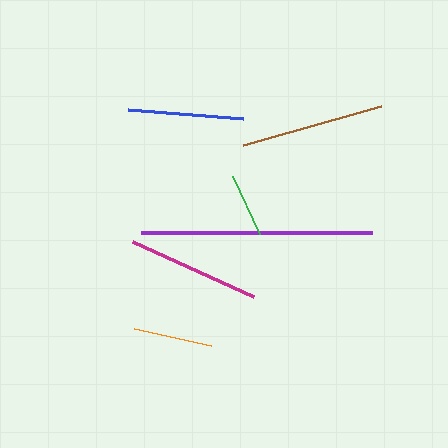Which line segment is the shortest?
The green line is the shortest at approximately 64 pixels.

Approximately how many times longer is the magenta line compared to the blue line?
The magenta line is approximately 1.2 times the length of the blue line.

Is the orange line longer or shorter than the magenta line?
The magenta line is longer than the orange line.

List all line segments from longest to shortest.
From longest to shortest: purple, brown, magenta, blue, orange, green.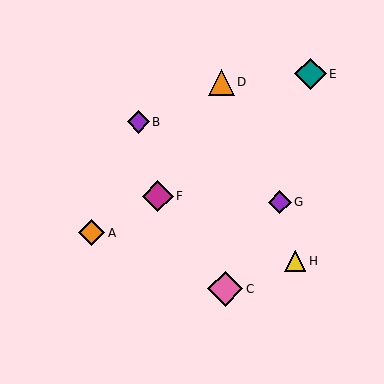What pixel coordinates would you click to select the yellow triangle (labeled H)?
Click at (295, 261) to select the yellow triangle H.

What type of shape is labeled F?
Shape F is a magenta diamond.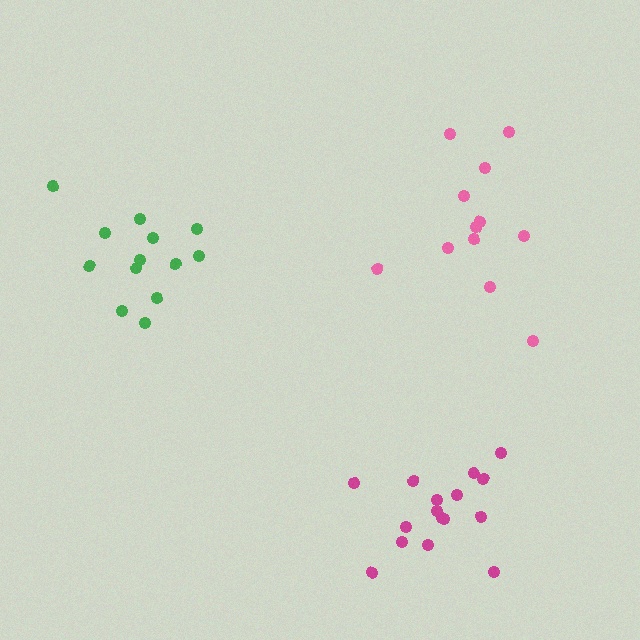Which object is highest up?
The pink cluster is topmost.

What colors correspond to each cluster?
The clusters are colored: green, pink, magenta.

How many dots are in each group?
Group 1: 13 dots, Group 2: 12 dots, Group 3: 16 dots (41 total).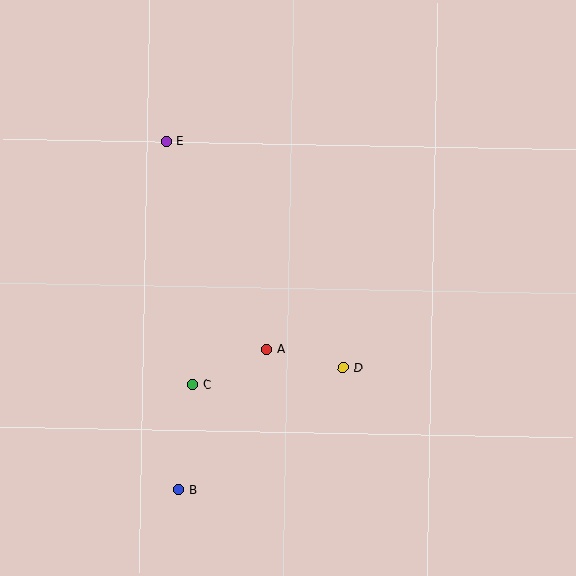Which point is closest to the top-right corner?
Point E is closest to the top-right corner.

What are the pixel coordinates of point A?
Point A is at (266, 349).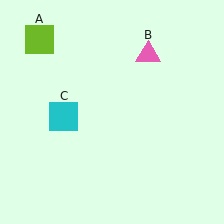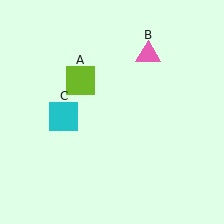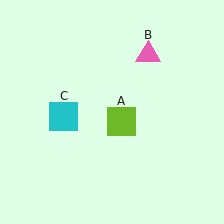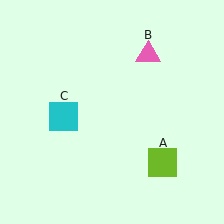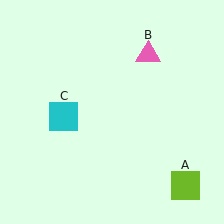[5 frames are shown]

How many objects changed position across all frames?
1 object changed position: lime square (object A).